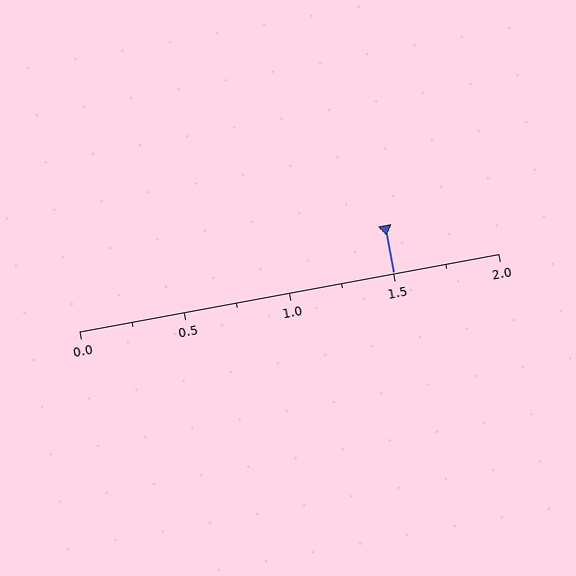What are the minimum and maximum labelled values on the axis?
The axis runs from 0.0 to 2.0.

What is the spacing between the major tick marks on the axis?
The major ticks are spaced 0.5 apart.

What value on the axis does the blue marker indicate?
The marker indicates approximately 1.5.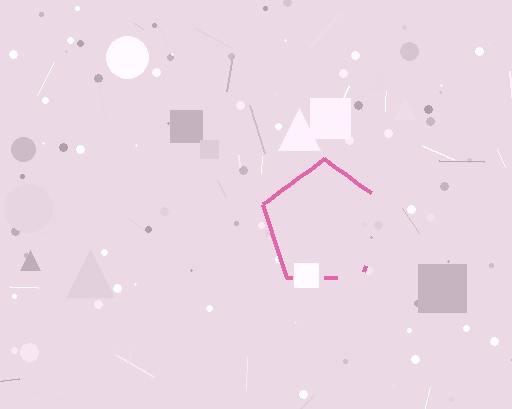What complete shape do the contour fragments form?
The contour fragments form a pentagon.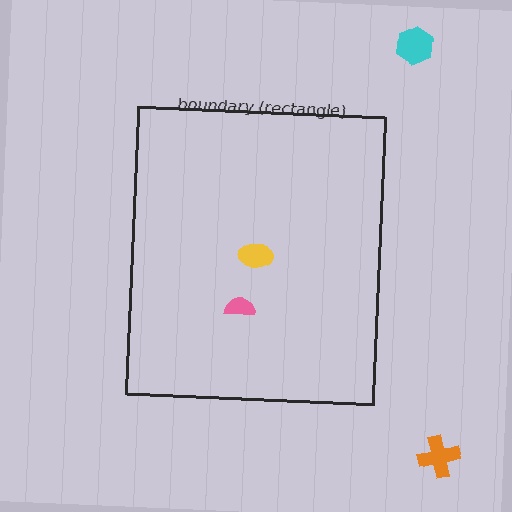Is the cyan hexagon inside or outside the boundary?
Outside.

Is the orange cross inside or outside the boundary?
Outside.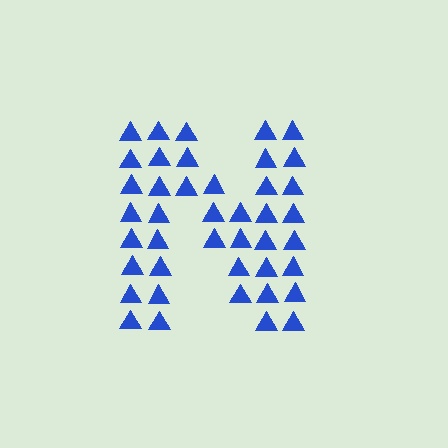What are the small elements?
The small elements are triangles.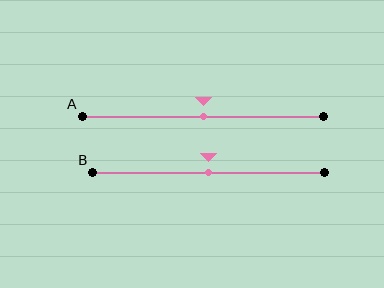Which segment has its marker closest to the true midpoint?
Segment A has its marker closest to the true midpoint.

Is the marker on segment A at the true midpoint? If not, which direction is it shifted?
Yes, the marker on segment A is at the true midpoint.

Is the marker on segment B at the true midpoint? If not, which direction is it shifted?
Yes, the marker on segment B is at the true midpoint.